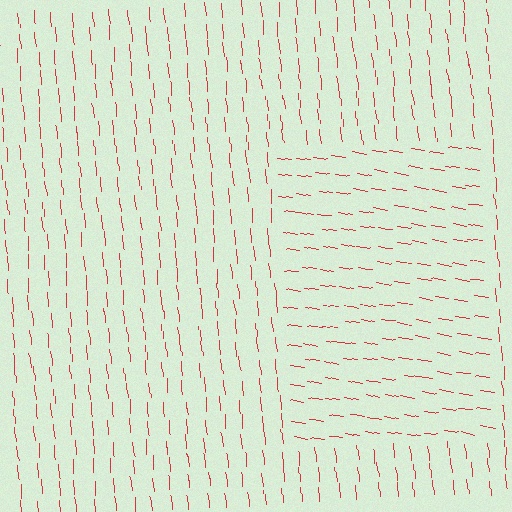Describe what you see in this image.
The image is filled with small red line segments. A rectangle region in the image has lines oriented differently from the surrounding lines, creating a visible texture boundary.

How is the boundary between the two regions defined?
The boundary is defined purely by a change in line orientation (approximately 76 degrees difference). All lines are the same color and thickness.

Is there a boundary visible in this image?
Yes, there is a texture boundary formed by a change in line orientation.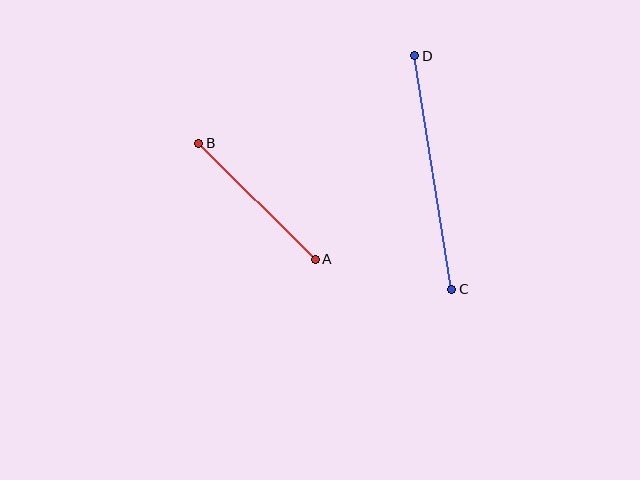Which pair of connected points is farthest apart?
Points C and D are farthest apart.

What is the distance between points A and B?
The distance is approximately 165 pixels.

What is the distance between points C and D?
The distance is approximately 237 pixels.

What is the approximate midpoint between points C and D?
The midpoint is at approximately (433, 173) pixels.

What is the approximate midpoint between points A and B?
The midpoint is at approximately (257, 201) pixels.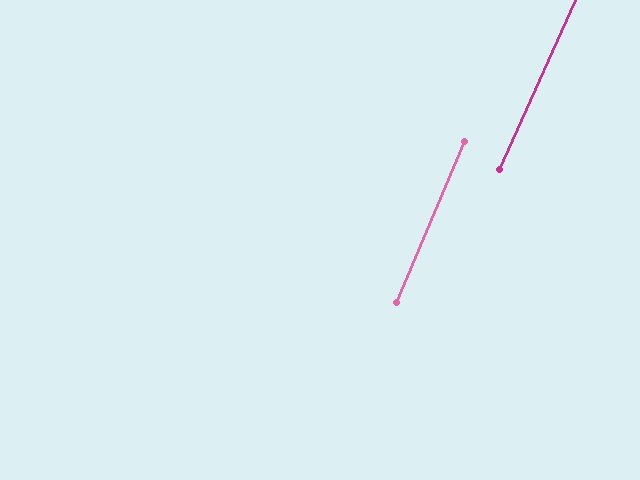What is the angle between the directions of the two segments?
Approximately 1 degree.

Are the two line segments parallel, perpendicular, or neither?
Parallel — their directions differ by only 1.2°.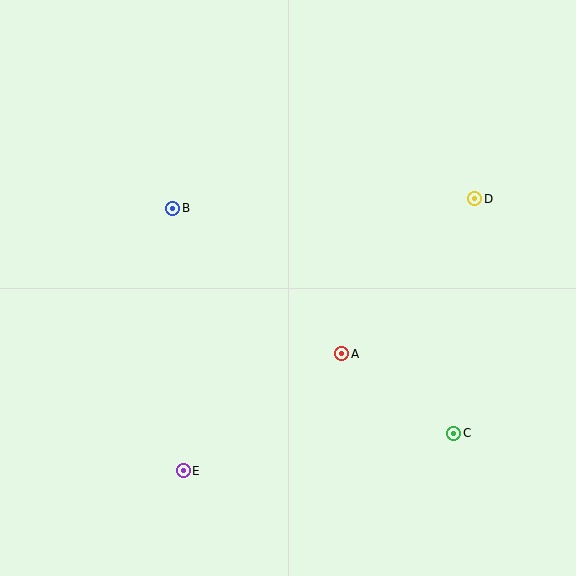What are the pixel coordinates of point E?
Point E is at (183, 471).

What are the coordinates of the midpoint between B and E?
The midpoint between B and E is at (178, 339).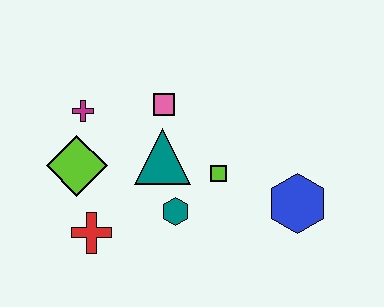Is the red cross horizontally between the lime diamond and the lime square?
Yes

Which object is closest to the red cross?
The lime diamond is closest to the red cross.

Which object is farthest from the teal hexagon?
The magenta cross is farthest from the teal hexagon.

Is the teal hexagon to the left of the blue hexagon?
Yes